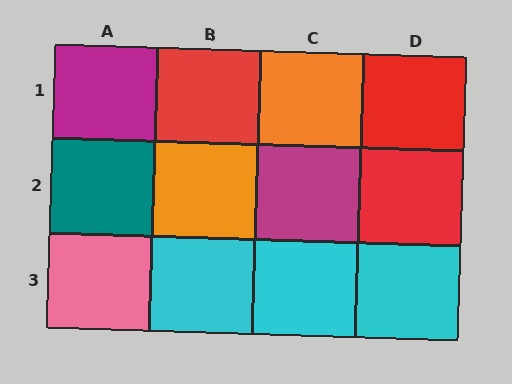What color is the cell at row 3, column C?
Cyan.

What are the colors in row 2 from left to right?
Teal, orange, magenta, red.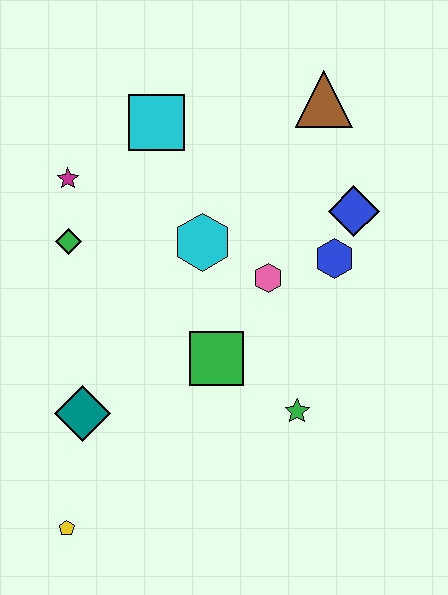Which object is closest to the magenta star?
The green diamond is closest to the magenta star.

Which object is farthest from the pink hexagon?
The yellow pentagon is farthest from the pink hexagon.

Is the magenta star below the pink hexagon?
No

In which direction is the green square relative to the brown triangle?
The green square is below the brown triangle.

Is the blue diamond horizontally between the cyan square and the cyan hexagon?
No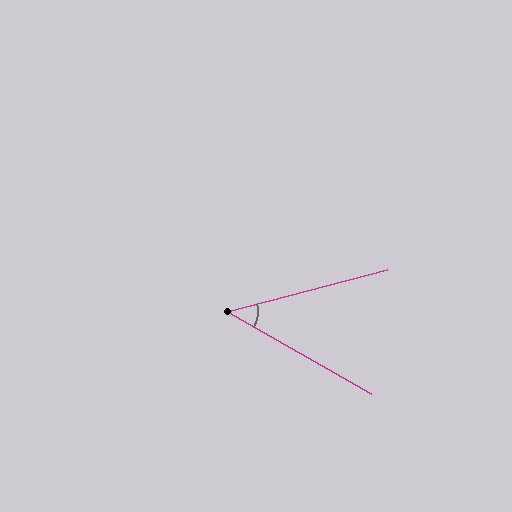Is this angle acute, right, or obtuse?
It is acute.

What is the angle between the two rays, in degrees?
Approximately 44 degrees.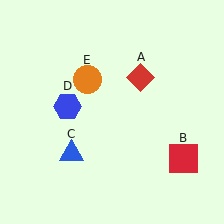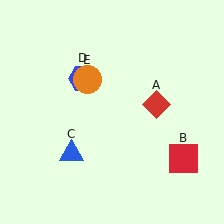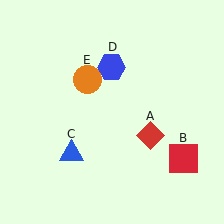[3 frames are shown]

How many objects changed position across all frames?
2 objects changed position: red diamond (object A), blue hexagon (object D).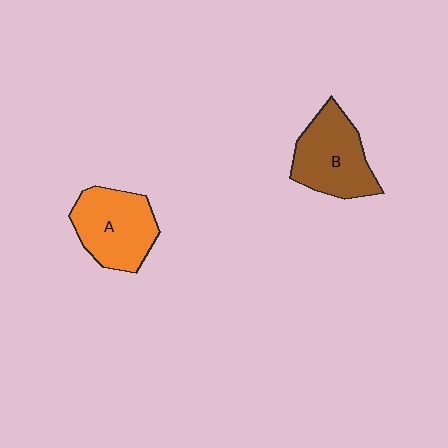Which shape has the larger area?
Shape B (brown).